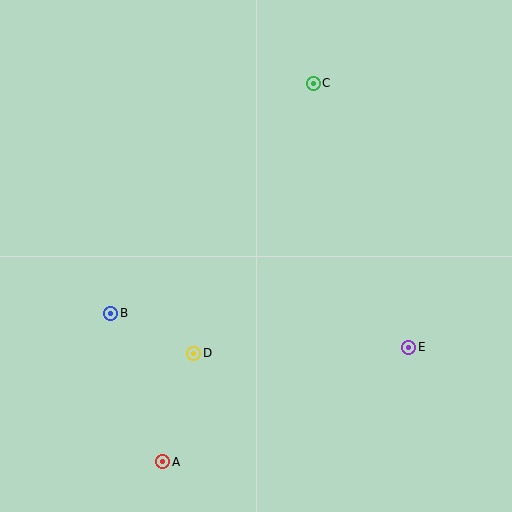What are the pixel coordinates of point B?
Point B is at (111, 313).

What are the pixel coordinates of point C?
Point C is at (313, 83).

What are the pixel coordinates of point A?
Point A is at (163, 462).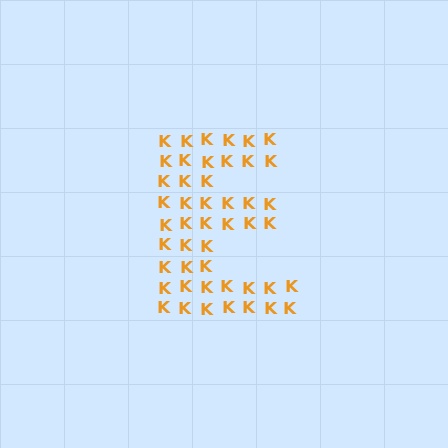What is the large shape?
The large shape is the letter E.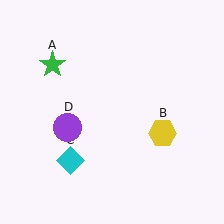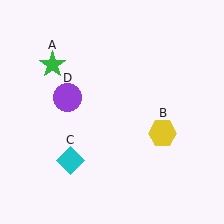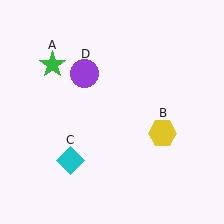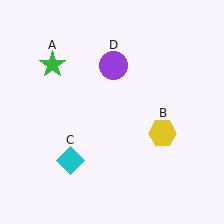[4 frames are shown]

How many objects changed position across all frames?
1 object changed position: purple circle (object D).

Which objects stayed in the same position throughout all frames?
Green star (object A) and yellow hexagon (object B) and cyan diamond (object C) remained stationary.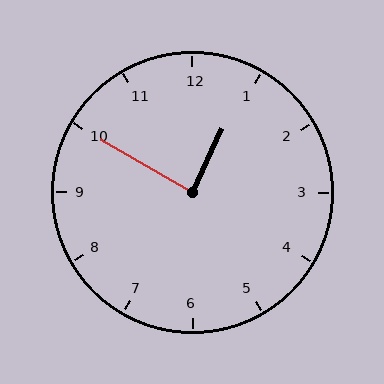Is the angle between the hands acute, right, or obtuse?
It is right.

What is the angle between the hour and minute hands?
Approximately 85 degrees.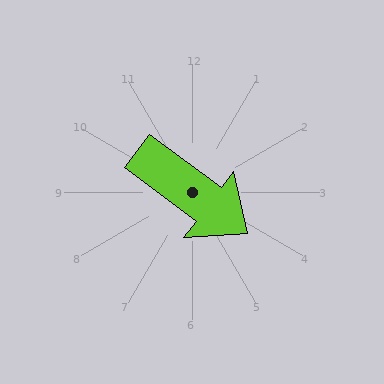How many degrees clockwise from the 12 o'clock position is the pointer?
Approximately 127 degrees.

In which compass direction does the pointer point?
Southeast.